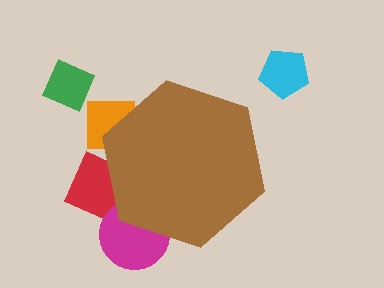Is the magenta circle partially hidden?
Yes, the magenta circle is partially hidden behind the brown hexagon.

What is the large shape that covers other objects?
A brown hexagon.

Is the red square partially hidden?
Yes, the red square is partially hidden behind the brown hexagon.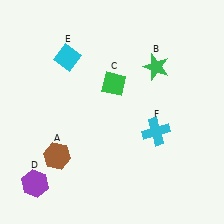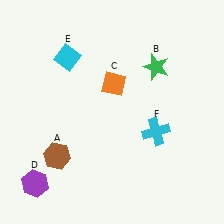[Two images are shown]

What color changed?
The diamond (C) changed from green in Image 1 to orange in Image 2.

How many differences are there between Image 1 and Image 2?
There is 1 difference between the two images.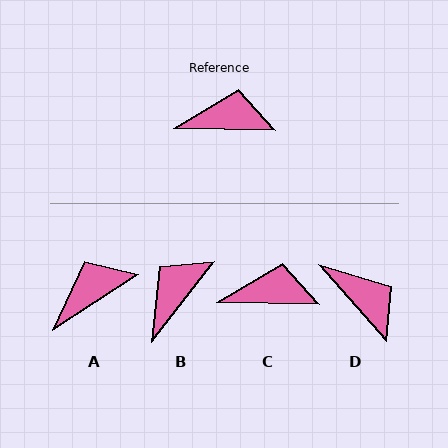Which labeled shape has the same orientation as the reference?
C.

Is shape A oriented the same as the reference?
No, it is off by about 35 degrees.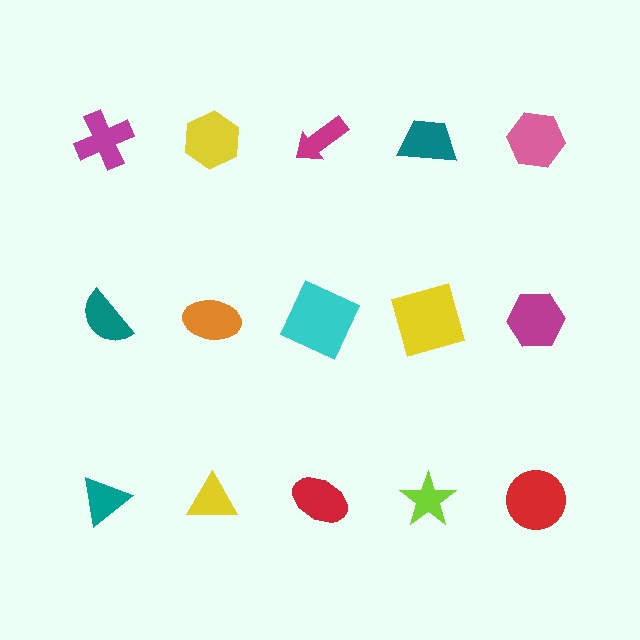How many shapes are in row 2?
5 shapes.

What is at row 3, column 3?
A red ellipse.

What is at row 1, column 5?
A pink hexagon.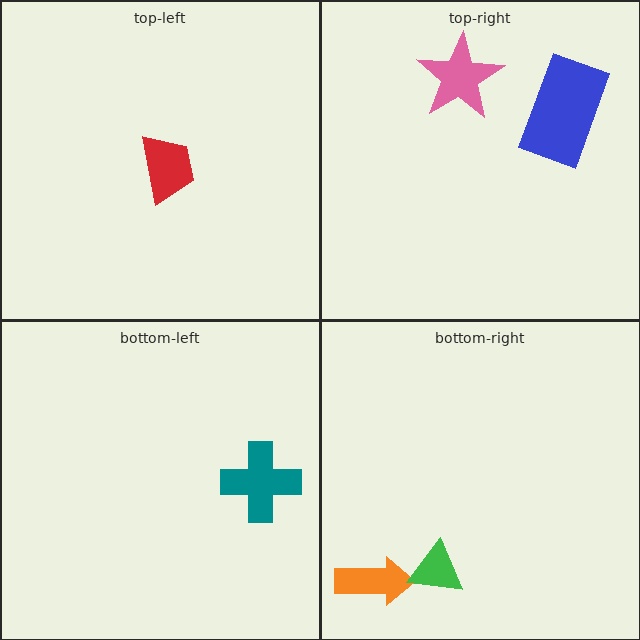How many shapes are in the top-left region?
1.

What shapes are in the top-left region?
The red trapezoid.